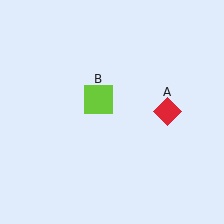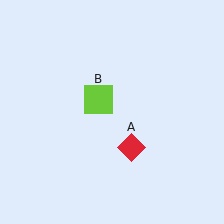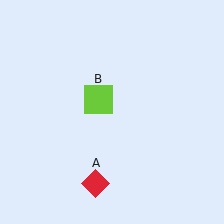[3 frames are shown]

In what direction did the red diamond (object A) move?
The red diamond (object A) moved down and to the left.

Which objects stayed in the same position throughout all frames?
Lime square (object B) remained stationary.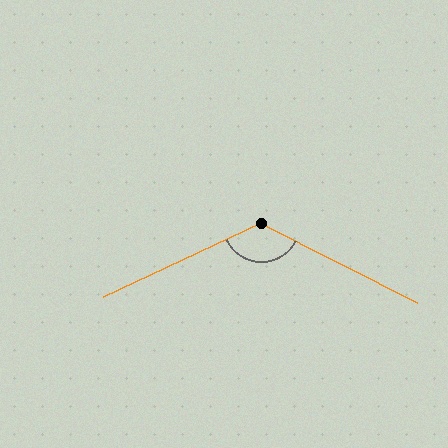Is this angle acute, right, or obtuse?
It is obtuse.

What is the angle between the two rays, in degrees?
Approximately 128 degrees.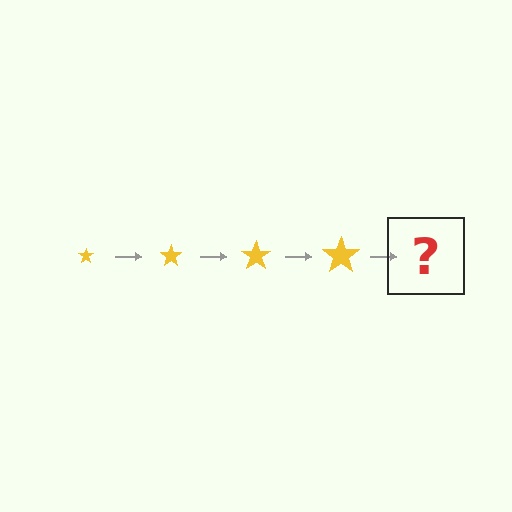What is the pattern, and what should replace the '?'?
The pattern is that the star gets progressively larger each step. The '?' should be a yellow star, larger than the previous one.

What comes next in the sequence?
The next element should be a yellow star, larger than the previous one.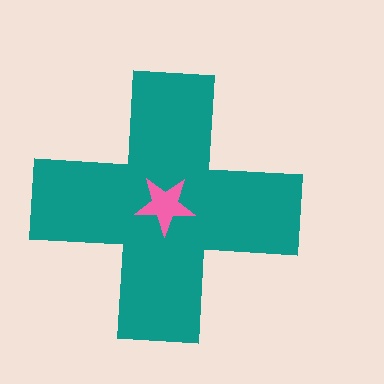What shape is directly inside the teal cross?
The pink star.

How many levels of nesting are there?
2.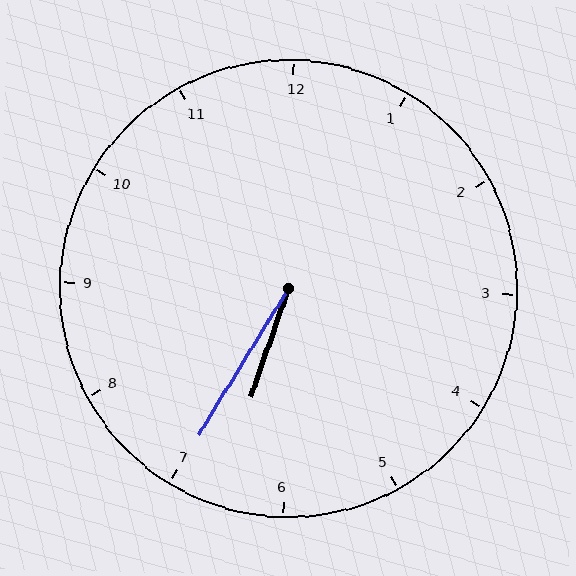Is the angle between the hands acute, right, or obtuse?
It is acute.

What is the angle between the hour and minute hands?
Approximately 12 degrees.